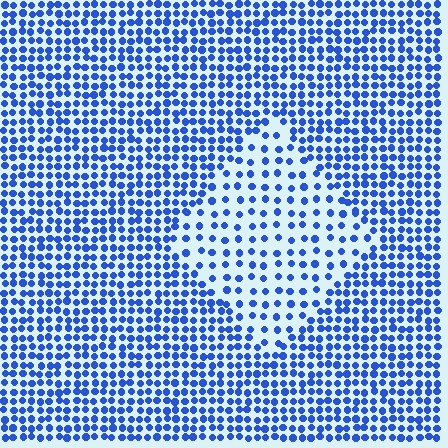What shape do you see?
I see a diamond.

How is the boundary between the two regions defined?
The boundary is defined by a change in element density (approximately 2.1x ratio). All elements are the same color, size, and shape.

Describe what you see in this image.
The image contains small blue elements arranged at two different densities. A diamond-shaped region is visible where the elements are less densely packed than the surrounding area.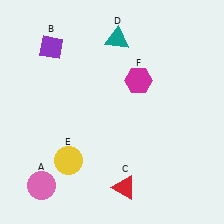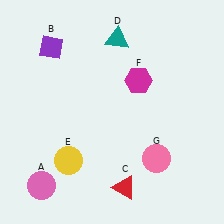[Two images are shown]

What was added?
A pink circle (G) was added in Image 2.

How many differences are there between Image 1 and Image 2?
There is 1 difference between the two images.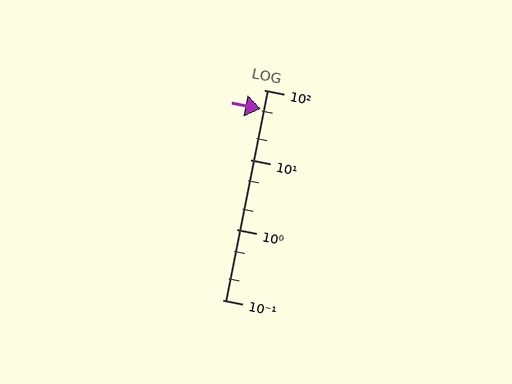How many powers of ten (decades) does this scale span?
The scale spans 3 decades, from 0.1 to 100.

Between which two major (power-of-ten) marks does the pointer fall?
The pointer is between 10 and 100.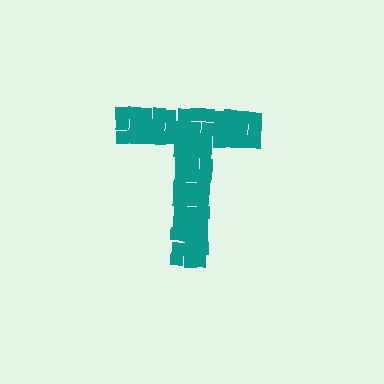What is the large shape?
The large shape is the letter T.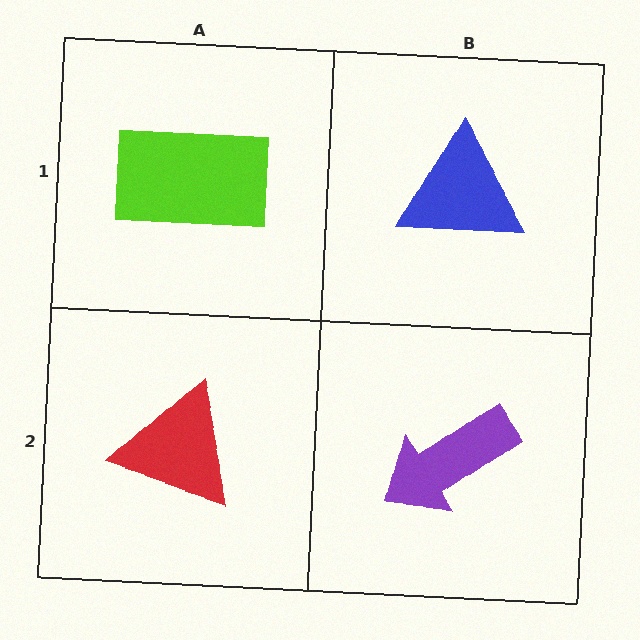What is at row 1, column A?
A lime rectangle.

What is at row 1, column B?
A blue triangle.